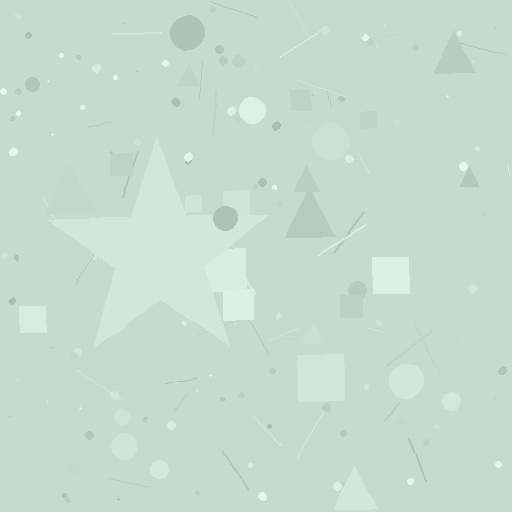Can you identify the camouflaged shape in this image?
The camouflaged shape is a star.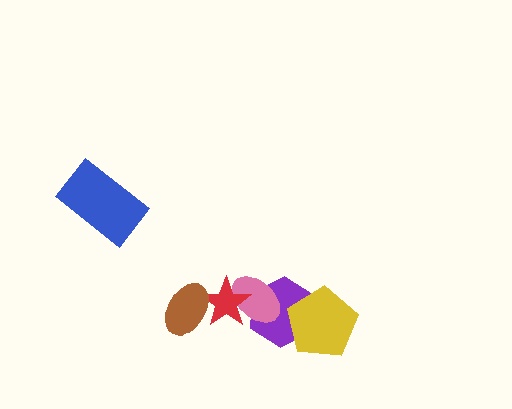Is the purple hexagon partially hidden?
Yes, it is partially covered by another shape.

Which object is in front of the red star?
The brown ellipse is in front of the red star.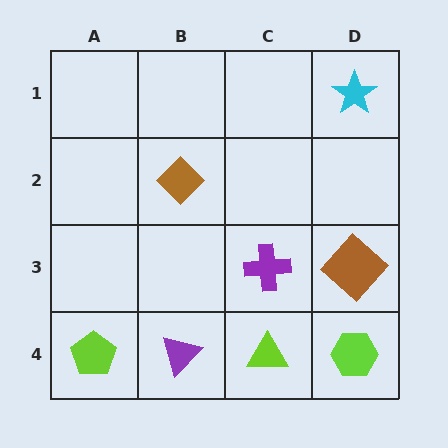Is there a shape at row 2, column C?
No, that cell is empty.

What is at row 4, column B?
A purple triangle.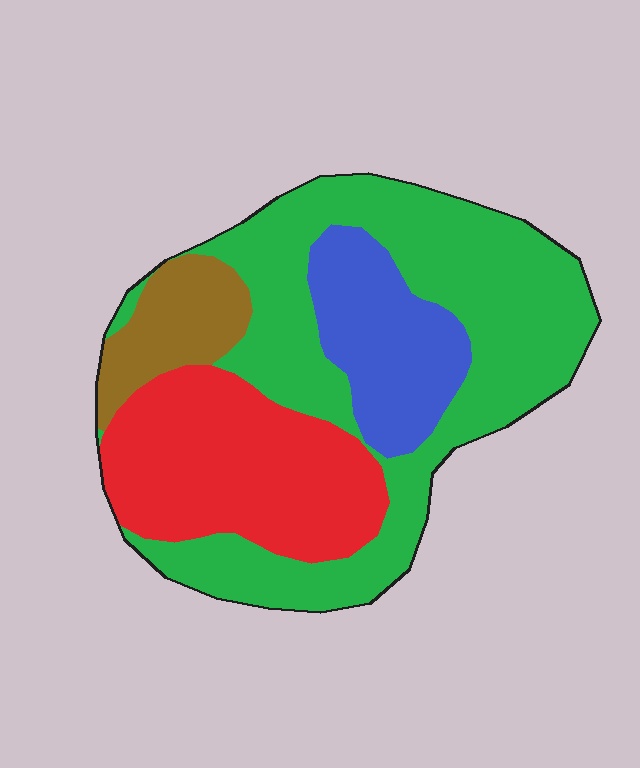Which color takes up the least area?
Brown, at roughly 10%.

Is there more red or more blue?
Red.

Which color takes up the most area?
Green, at roughly 50%.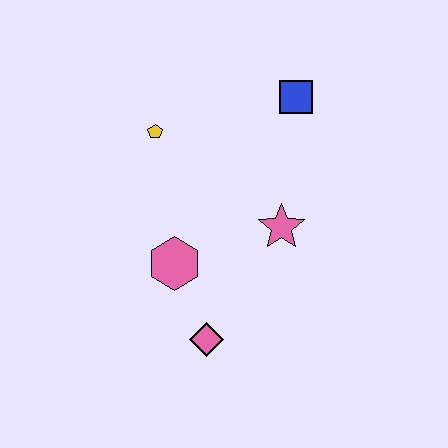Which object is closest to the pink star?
The pink hexagon is closest to the pink star.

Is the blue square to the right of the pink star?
Yes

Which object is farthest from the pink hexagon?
The blue square is farthest from the pink hexagon.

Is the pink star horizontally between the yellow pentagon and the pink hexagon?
No